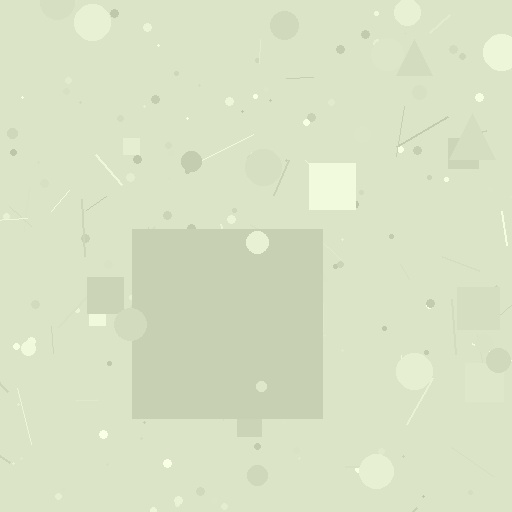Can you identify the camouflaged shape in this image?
The camouflaged shape is a square.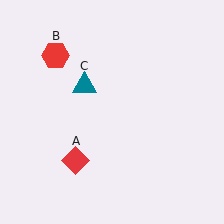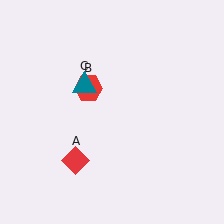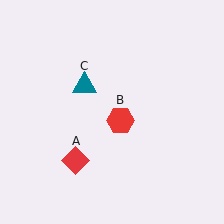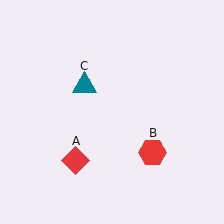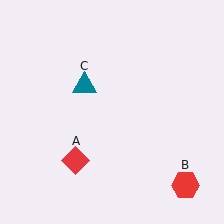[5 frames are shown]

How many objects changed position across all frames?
1 object changed position: red hexagon (object B).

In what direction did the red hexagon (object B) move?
The red hexagon (object B) moved down and to the right.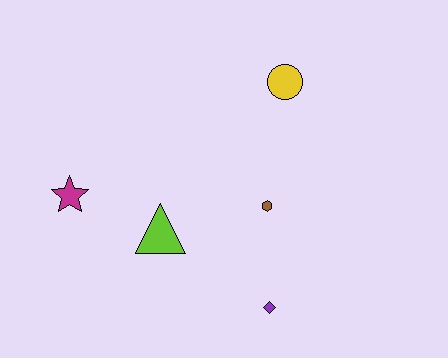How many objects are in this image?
There are 5 objects.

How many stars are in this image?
There is 1 star.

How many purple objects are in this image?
There is 1 purple object.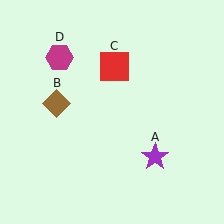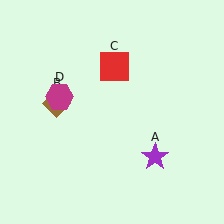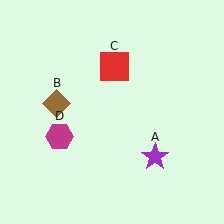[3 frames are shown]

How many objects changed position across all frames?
1 object changed position: magenta hexagon (object D).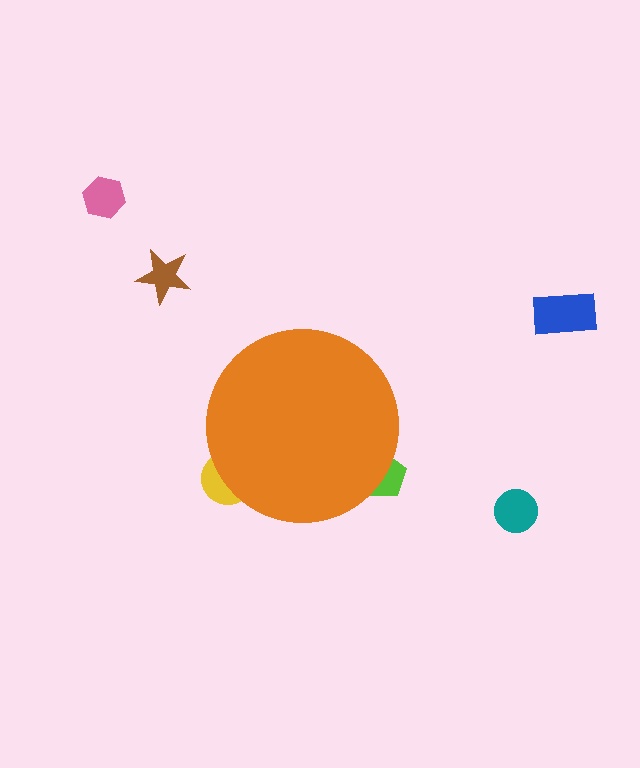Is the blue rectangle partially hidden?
No, the blue rectangle is fully visible.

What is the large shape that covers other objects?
An orange circle.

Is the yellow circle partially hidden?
Yes, the yellow circle is partially hidden behind the orange circle.